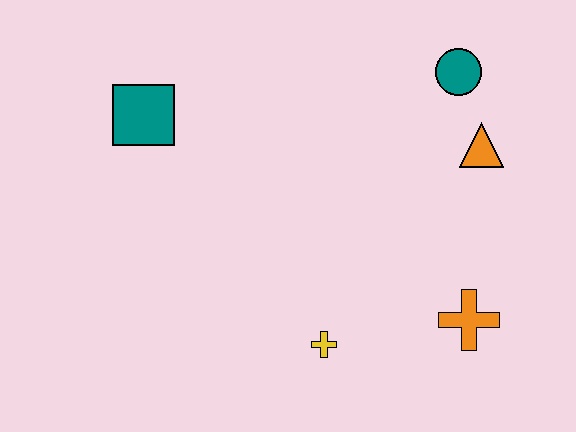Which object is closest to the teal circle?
The orange triangle is closest to the teal circle.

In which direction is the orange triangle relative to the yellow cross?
The orange triangle is above the yellow cross.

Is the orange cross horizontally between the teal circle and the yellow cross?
No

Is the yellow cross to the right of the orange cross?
No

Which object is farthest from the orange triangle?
The teal square is farthest from the orange triangle.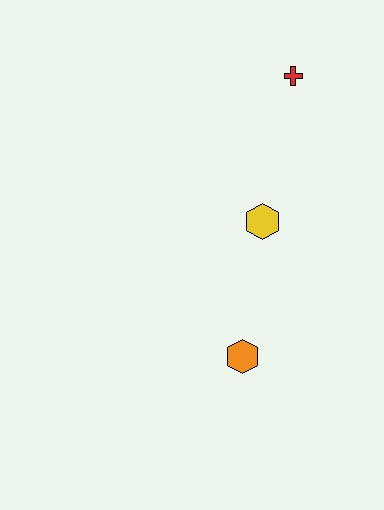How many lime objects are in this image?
There are no lime objects.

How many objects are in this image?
There are 3 objects.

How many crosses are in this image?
There is 1 cross.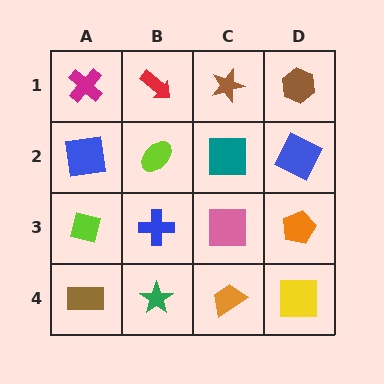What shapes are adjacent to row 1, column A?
A blue square (row 2, column A), a red arrow (row 1, column B).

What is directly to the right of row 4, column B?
An orange trapezoid.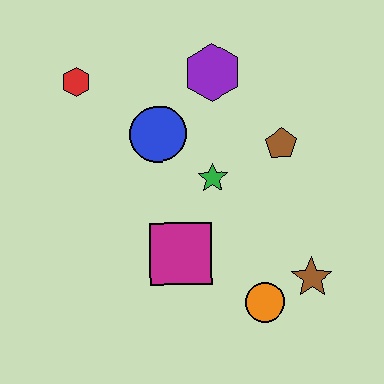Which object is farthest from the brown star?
The red hexagon is farthest from the brown star.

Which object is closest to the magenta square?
The green star is closest to the magenta square.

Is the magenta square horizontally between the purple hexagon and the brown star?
No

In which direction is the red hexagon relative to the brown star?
The red hexagon is to the left of the brown star.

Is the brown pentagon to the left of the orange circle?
No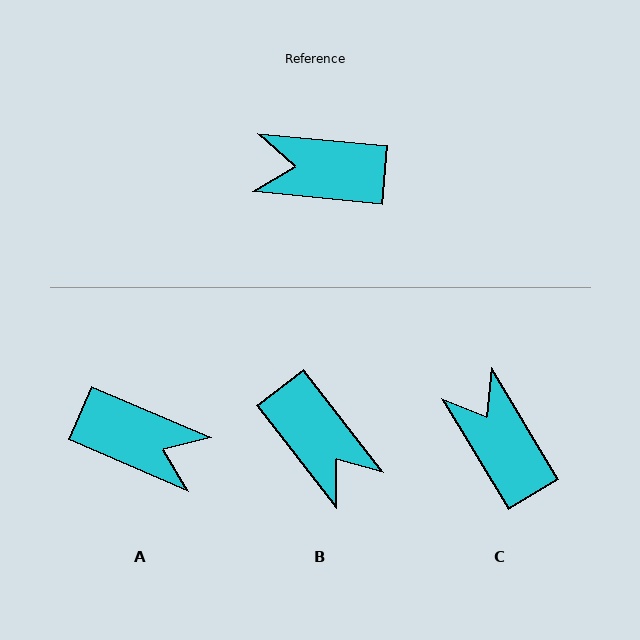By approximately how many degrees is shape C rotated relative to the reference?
Approximately 53 degrees clockwise.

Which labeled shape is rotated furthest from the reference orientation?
A, about 162 degrees away.